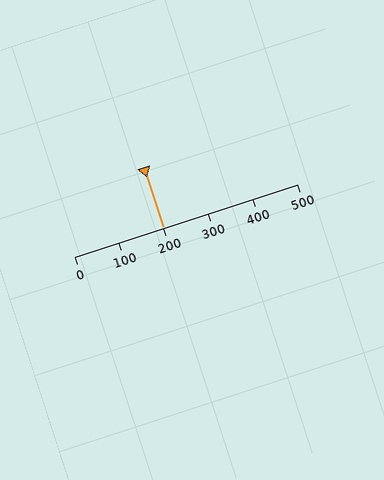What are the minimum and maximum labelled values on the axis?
The axis runs from 0 to 500.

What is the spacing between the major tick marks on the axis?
The major ticks are spaced 100 apart.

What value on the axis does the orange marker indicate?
The marker indicates approximately 200.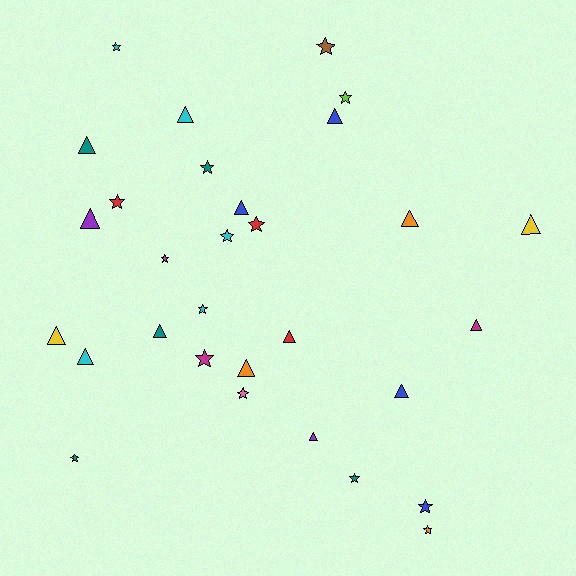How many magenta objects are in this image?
There are 3 magenta objects.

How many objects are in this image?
There are 30 objects.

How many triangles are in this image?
There are 15 triangles.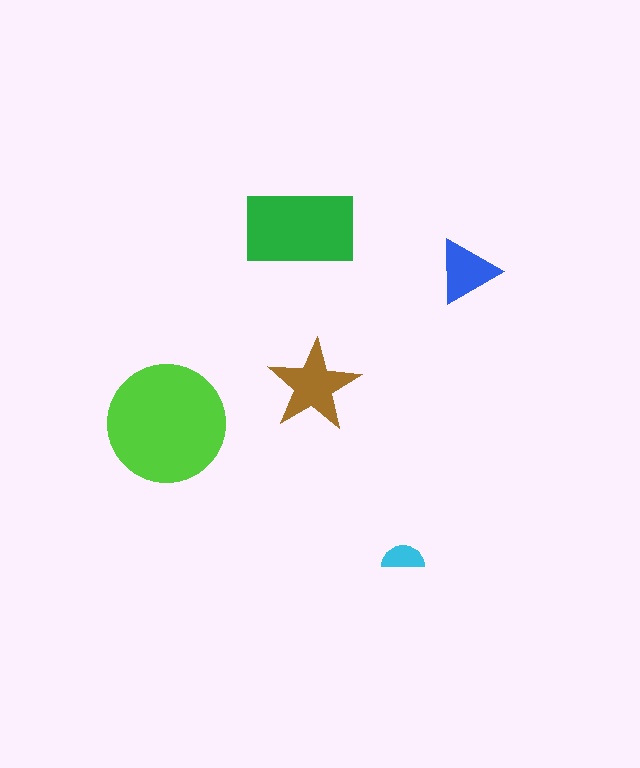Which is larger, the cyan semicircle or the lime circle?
The lime circle.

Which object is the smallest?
The cyan semicircle.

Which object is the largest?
The lime circle.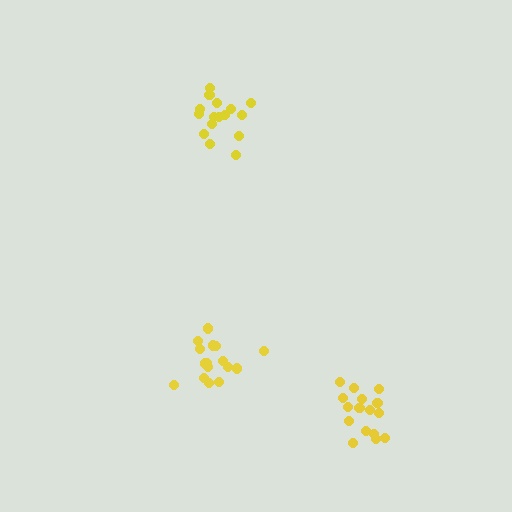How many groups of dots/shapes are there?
There are 3 groups.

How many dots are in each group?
Group 1: 16 dots, Group 2: 16 dots, Group 3: 16 dots (48 total).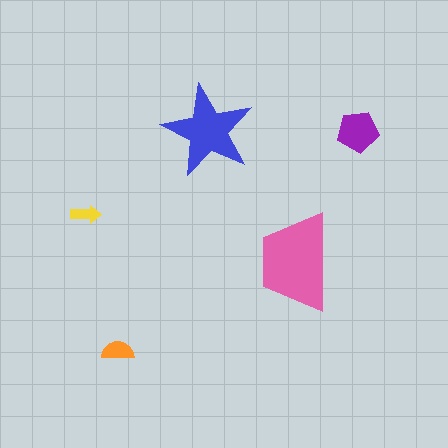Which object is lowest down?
The orange semicircle is bottommost.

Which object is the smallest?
The yellow arrow.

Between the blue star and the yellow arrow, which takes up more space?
The blue star.